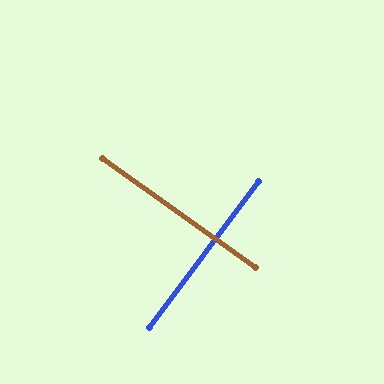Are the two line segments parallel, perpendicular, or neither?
Perpendicular — they meet at approximately 89°.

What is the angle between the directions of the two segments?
Approximately 89 degrees.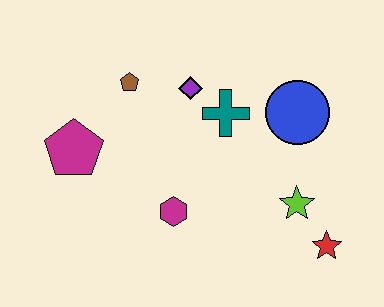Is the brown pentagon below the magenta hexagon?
No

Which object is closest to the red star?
The lime star is closest to the red star.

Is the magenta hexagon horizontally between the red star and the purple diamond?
No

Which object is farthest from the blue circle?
The magenta pentagon is farthest from the blue circle.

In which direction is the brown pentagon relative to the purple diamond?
The brown pentagon is to the left of the purple diamond.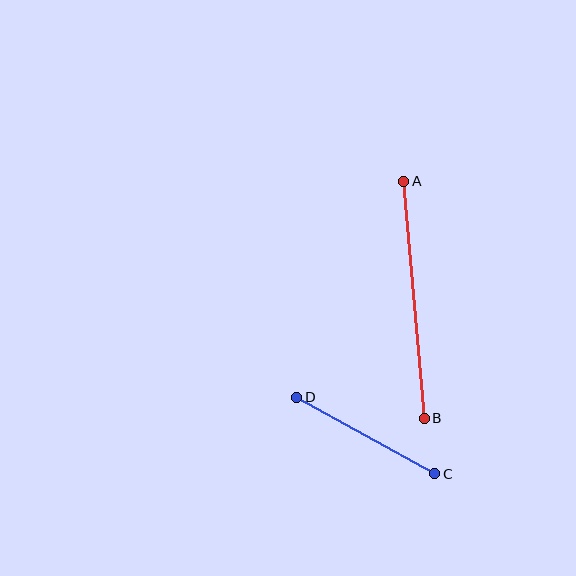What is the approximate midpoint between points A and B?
The midpoint is at approximately (414, 300) pixels.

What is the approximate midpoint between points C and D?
The midpoint is at approximately (366, 435) pixels.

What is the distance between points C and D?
The distance is approximately 158 pixels.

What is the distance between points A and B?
The distance is approximately 238 pixels.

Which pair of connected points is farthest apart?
Points A and B are farthest apart.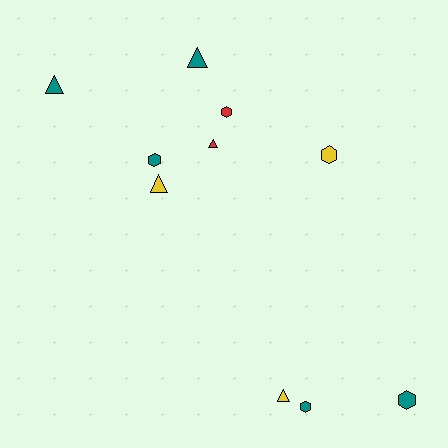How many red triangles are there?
There is 1 red triangle.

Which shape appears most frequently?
Hexagon, with 5 objects.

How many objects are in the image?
There are 10 objects.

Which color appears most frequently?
Teal, with 5 objects.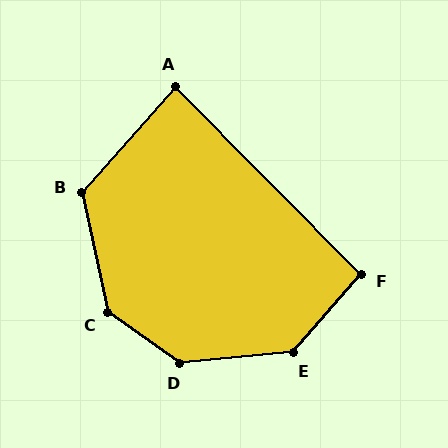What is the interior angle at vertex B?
Approximately 126 degrees (obtuse).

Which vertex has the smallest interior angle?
A, at approximately 86 degrees.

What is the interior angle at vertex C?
Approximately 138 degrees (obtuse).